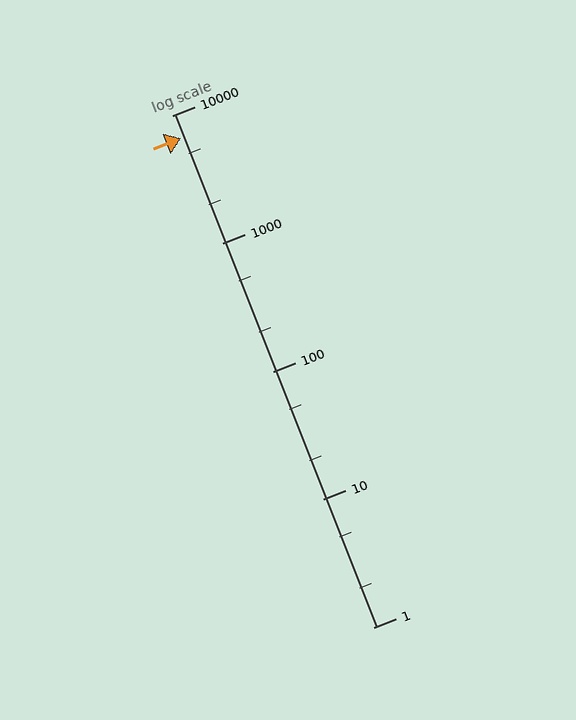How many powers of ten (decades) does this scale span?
The scale spans 4 decades, from 1 to 10000.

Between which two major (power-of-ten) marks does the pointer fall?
The pointer is between 1000 and 10000.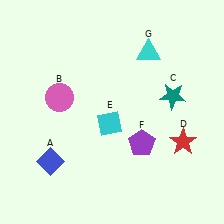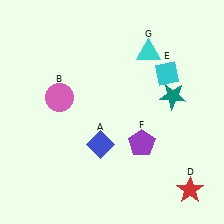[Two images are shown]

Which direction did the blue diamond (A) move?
The blue diamond (A) moved right.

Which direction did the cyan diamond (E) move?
The cyan diamond (E) moved right.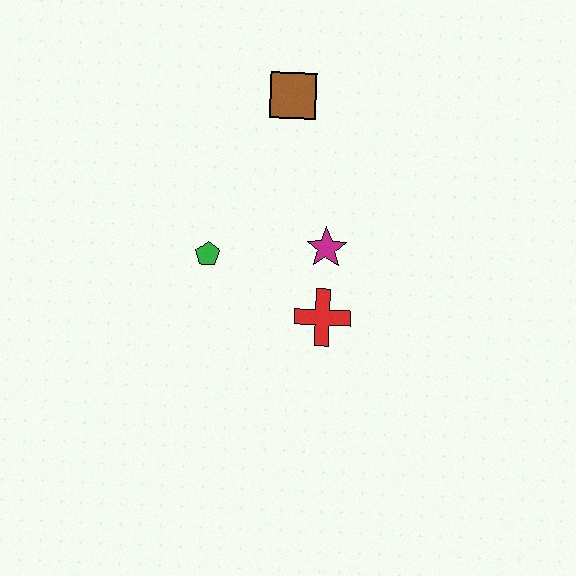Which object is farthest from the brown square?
The red cross is farthest from the brown square.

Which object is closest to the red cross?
The magenta star is closest to the red cross.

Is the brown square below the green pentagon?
No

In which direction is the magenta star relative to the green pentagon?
The magenta star is to the right of the green pentagon.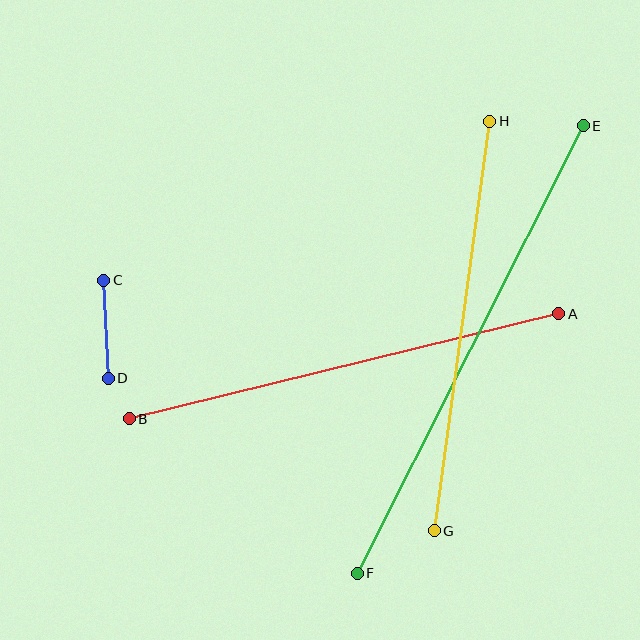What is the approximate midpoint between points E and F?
The midpoint is at approximately (470, 349) pixels.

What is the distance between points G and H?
The distance is approximately 413 pixels.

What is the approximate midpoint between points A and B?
The midpoint is at approximately (344, 366) pixels.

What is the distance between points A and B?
The distance is approximately 442 pixels.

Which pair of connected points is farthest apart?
Points E and F are farthest apart.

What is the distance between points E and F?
The distance is approximately 501 pixels.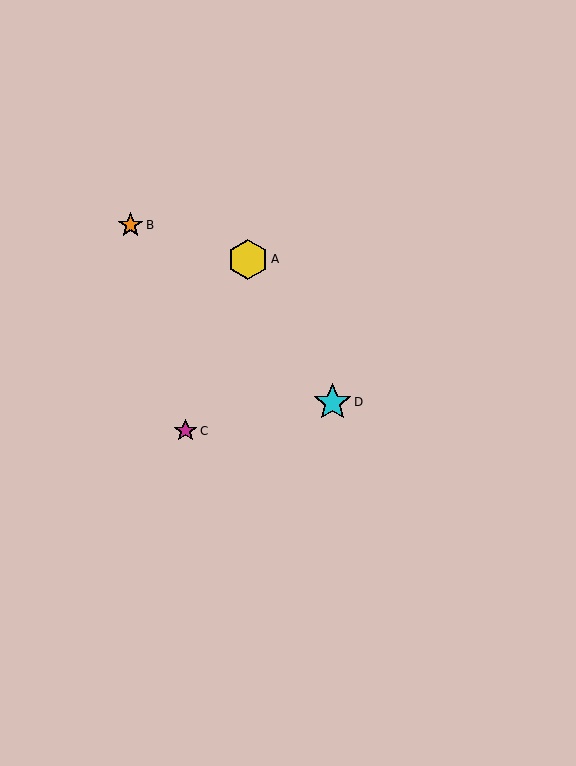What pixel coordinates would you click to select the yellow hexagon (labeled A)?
Click at (248, 259) to select the yellow hexagon A.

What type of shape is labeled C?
Shape C is a magenta star.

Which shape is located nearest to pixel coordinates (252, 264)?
The yellow hexagon (labeled A) at (248, 259) is nearest to that location.